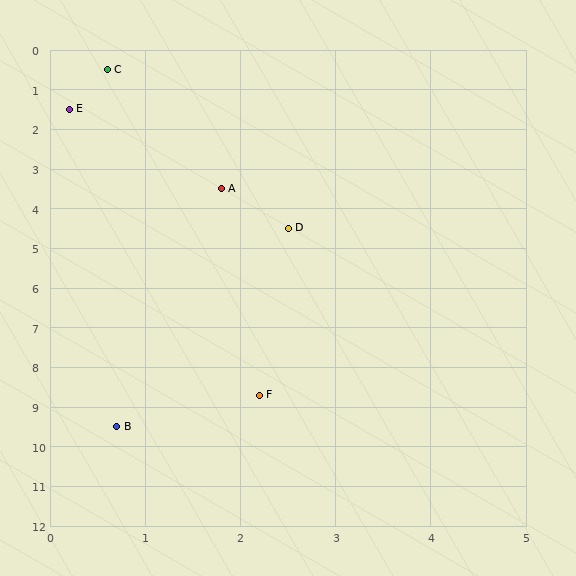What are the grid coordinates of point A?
Point A is at approximately (1.8, 3.5).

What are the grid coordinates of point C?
Point C is at approximately (0.6, 0.5).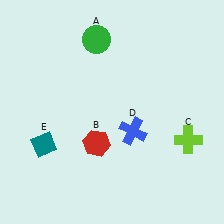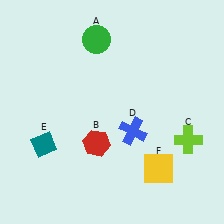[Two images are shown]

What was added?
A yellow square (F) was added in Image 2.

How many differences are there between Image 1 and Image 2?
There is 1 difference between the two images.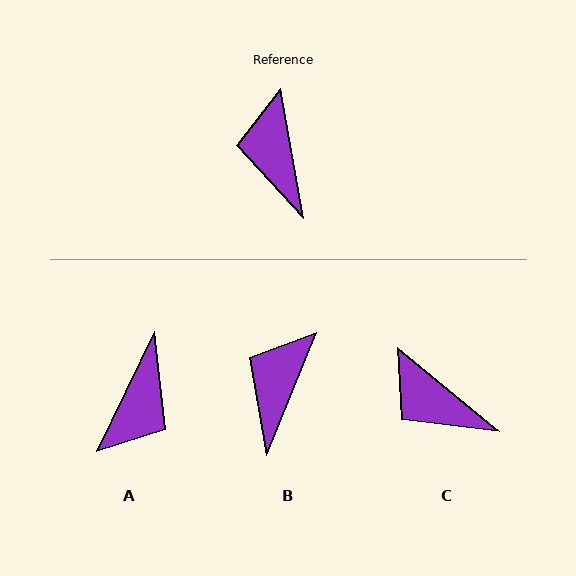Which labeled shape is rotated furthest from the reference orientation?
A, about 144 degrees away.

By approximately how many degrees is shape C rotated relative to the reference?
Approximately 40 degrees counter-clockwise.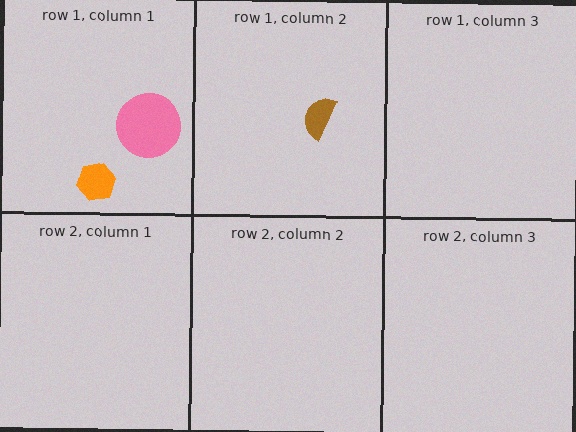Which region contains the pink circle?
The row 1, column 1 region.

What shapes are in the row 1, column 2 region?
The brown semicircle.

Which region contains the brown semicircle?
The row 1, column 2 region.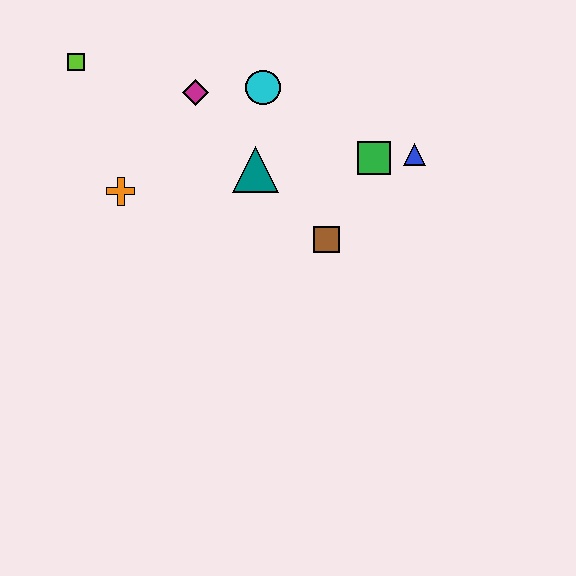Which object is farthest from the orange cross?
The blue triangle is farthest from the orange cross.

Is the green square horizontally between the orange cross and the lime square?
No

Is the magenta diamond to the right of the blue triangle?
No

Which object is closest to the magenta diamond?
The cyan circle is closest to the magenta diamond.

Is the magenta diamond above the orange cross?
Yes